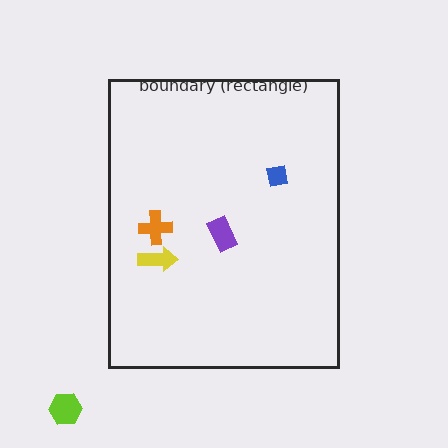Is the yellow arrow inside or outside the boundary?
Inside.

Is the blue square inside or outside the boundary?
Inside.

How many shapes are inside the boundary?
4 inside, 1 outside.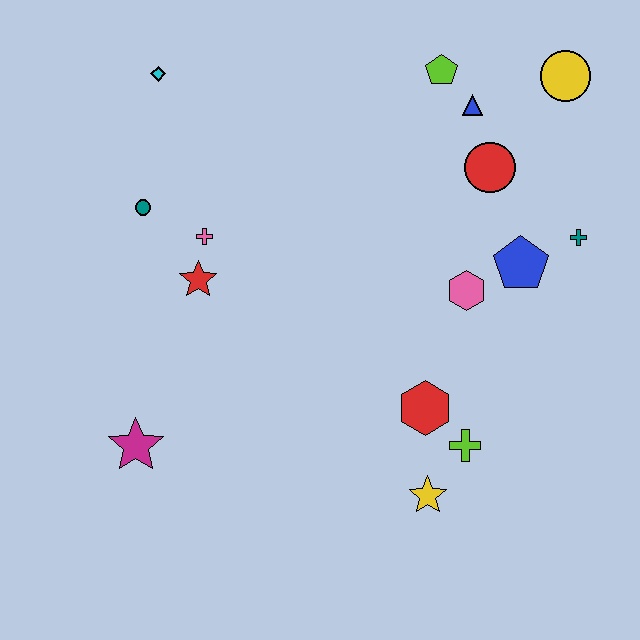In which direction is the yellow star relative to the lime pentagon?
The yellow star is below the lime pentagon.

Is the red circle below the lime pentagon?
Yes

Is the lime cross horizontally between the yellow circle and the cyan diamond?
Yes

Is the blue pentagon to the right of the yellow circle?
No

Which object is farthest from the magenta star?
The yellow circle is farthest from the magenta star.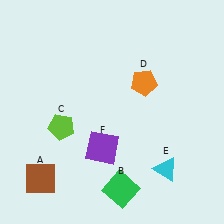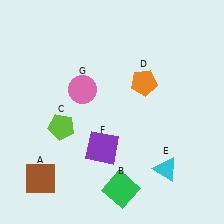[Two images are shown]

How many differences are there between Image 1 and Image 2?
There is 1 difference between the two images.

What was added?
A pink circle (G) was added in Image 2.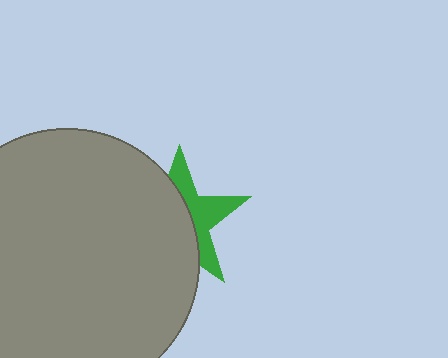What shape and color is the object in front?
The object in front is a gray circle.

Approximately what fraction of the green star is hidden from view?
Roughly 60% of the green star is hidden behind the gray circle.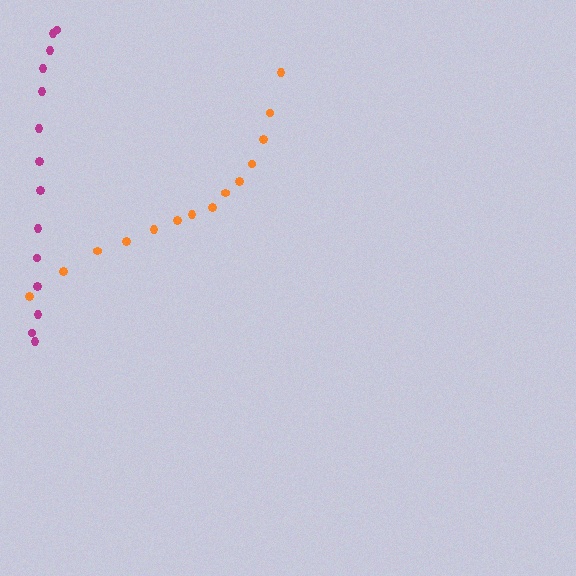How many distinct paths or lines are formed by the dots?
There are 2 distinct paths.